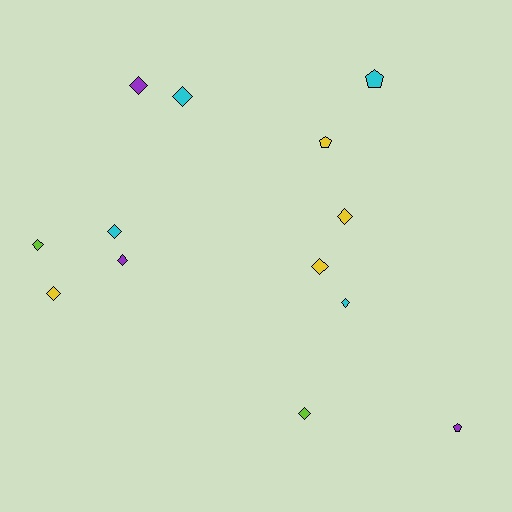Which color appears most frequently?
Cyan, with 4 objects.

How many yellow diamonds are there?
There are 3 yellow diamonds.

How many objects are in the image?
There are 13 objects.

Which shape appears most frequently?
Diamond, with 10 objects.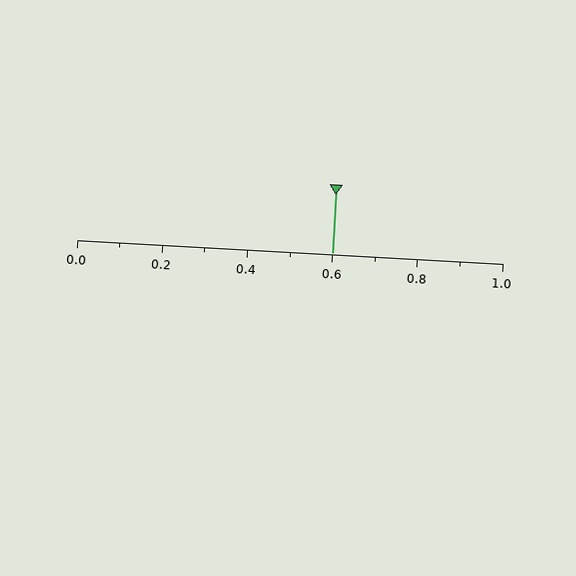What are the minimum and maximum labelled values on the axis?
The axis runs from 0.0 to 1.0.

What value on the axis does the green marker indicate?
The marker indicates approximately 0.6.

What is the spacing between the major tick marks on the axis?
The major ticks are spaced 0.2 apart.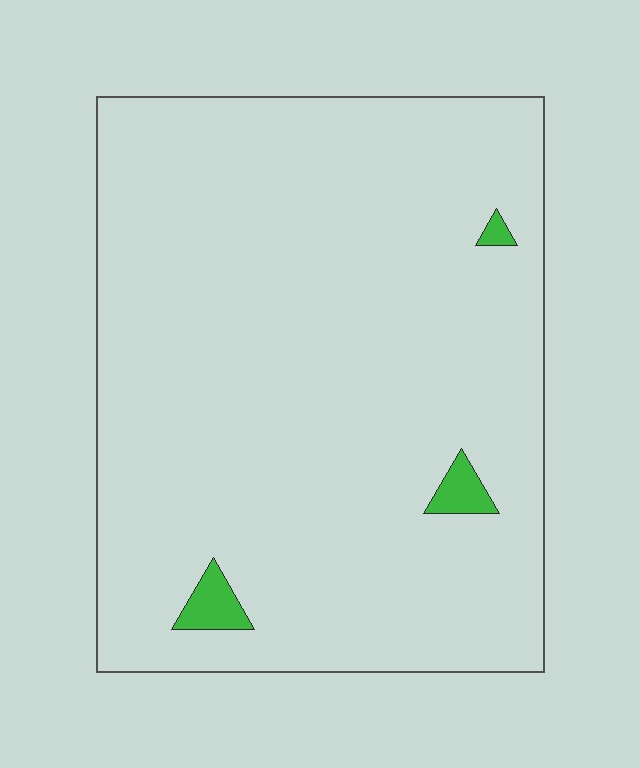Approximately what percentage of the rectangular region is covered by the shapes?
Approximately 5%.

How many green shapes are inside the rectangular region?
3.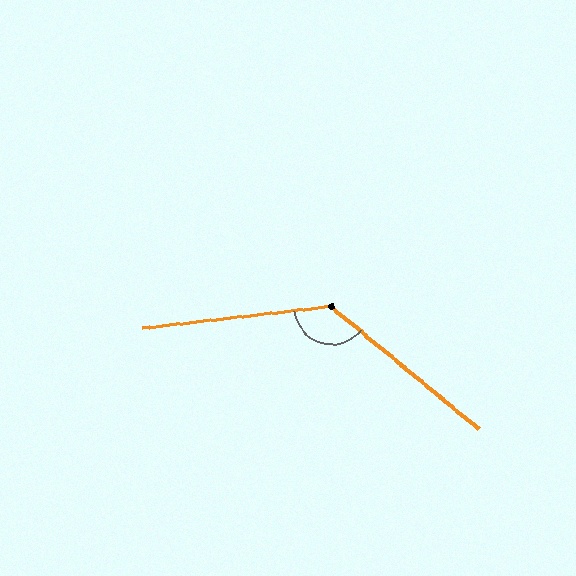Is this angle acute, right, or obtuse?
It is obtuse.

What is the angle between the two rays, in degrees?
Approximately 134 degrees.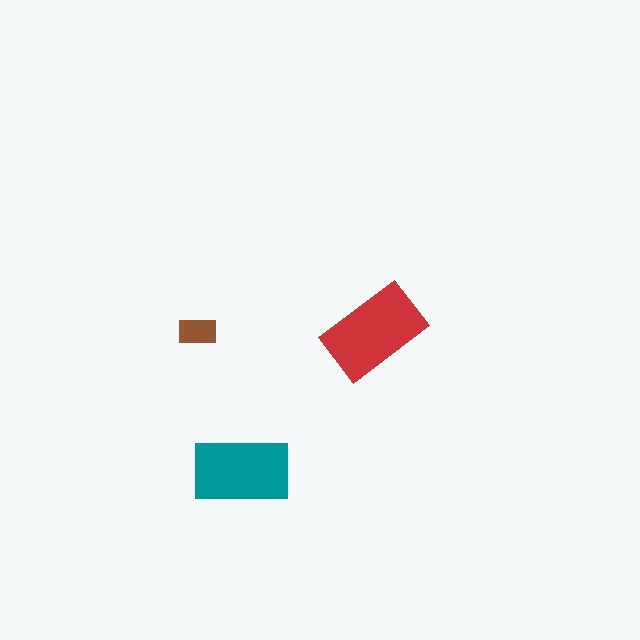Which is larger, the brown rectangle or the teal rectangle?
The teal one.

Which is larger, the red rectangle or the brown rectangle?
The red one.